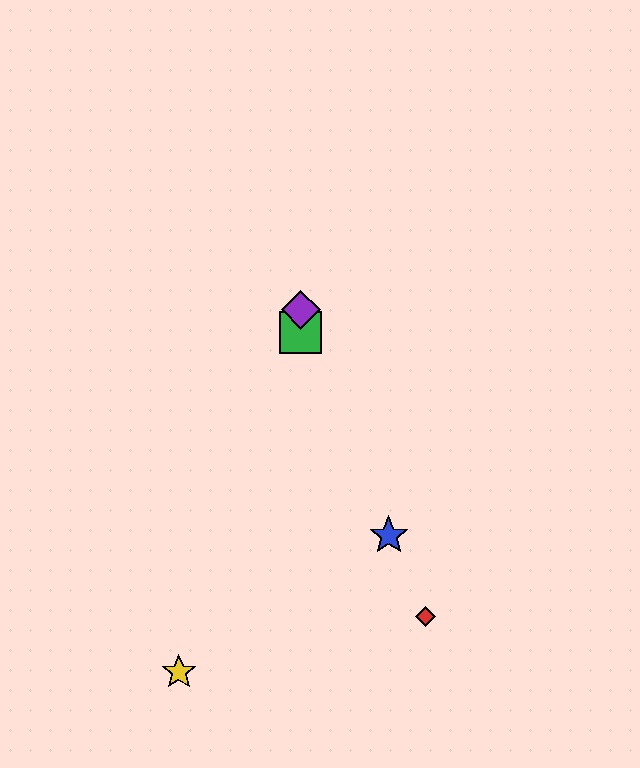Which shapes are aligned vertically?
The green square, the purple diamond are aligned vertically.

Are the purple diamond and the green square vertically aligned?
Yes, both are at x≈301.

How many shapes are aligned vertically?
2 shapes (the green square, the purple diamond) are aligned vertically.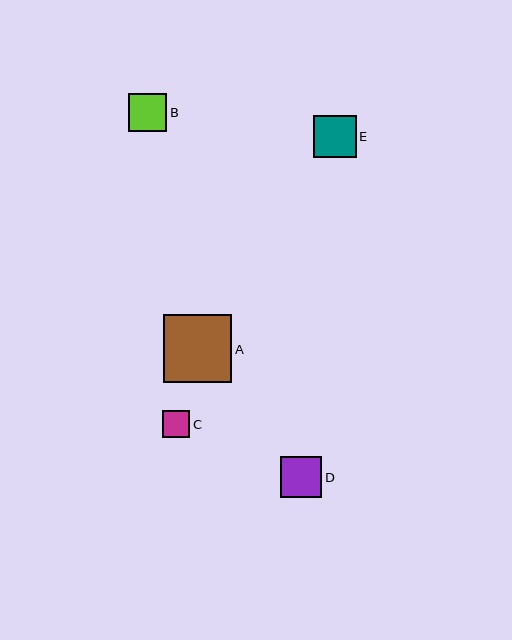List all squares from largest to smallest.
From largest to smallest: A, E, D, B, C.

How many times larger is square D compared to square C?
Square D is approximately 1.5 times the size of square C.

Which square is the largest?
Square A is the largest with a size of approximately 69 pixels.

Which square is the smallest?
Square C is the smallest with a size of approximately 27 pixels.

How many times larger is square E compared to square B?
Square E is approximately 1.1 times the size of square B.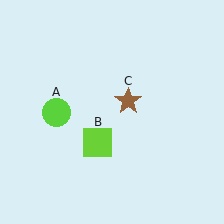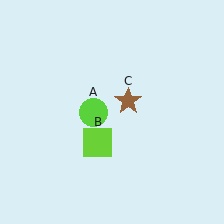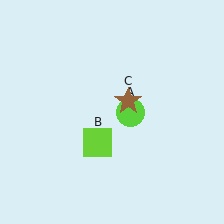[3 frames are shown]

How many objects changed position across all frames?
1 object changed position: lime circle (object A).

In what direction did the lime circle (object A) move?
The lime circle (object A) moved right.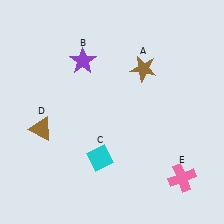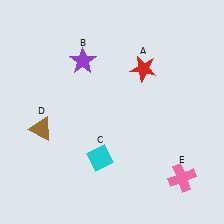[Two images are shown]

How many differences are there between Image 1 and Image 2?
There is 1 difference between the two images.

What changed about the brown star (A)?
In Image 1, A is brown. In Image 2, it changed to red.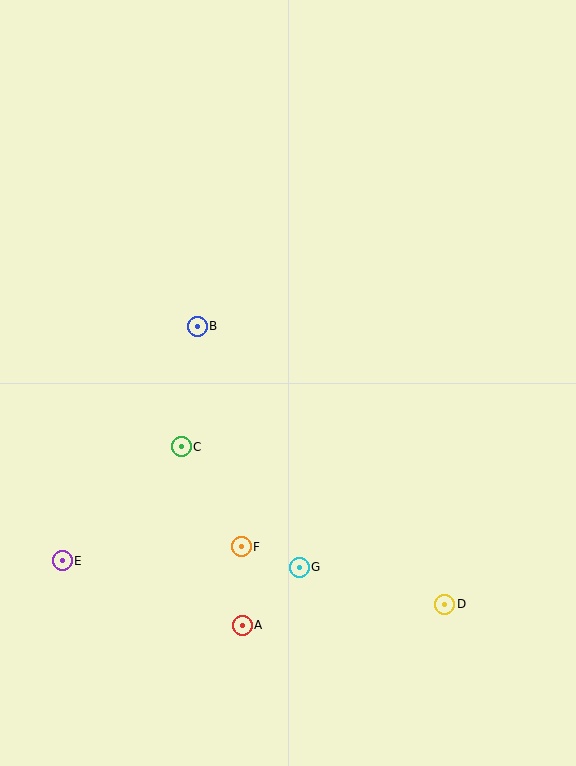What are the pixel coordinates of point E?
Point E is at (62, 561).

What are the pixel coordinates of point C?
Point C is at (181, 447).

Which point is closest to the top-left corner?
Point B is closest to the top-left corner.